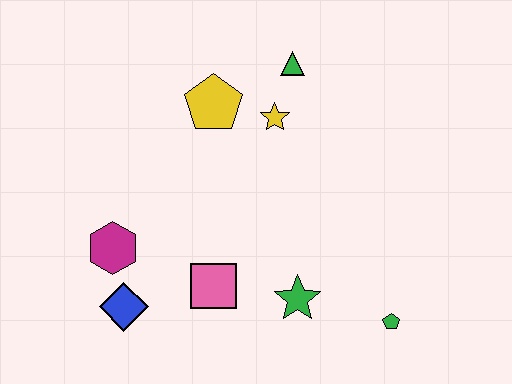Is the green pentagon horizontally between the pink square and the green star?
No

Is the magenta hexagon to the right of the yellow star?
No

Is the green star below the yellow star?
Yes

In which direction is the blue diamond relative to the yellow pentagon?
The blue diamond is below the yellow pentagon.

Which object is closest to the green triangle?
The yellow star is closest to the green triangle.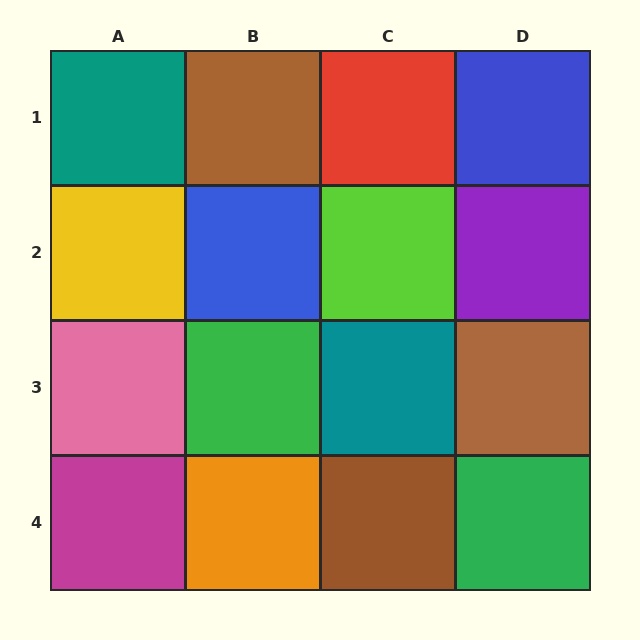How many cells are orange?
1 cell is orange.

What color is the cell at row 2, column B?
Blue.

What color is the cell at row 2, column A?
Yellow.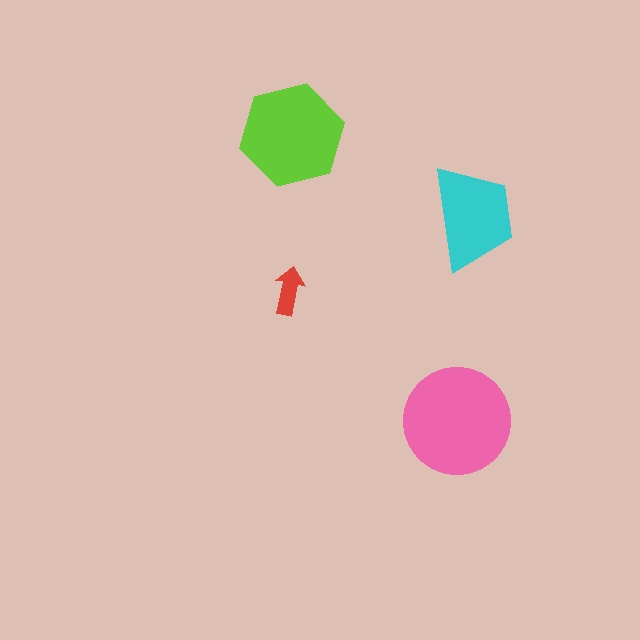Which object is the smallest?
The red arrow.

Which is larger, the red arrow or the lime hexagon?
The lime hexagon.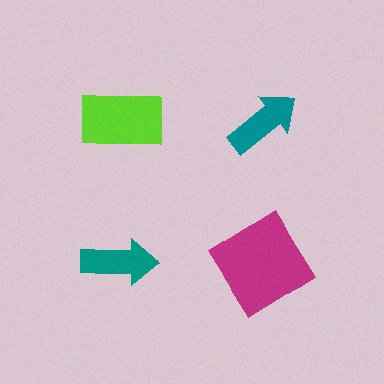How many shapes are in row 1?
2 shapes.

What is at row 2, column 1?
A teal arrow.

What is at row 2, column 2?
A magenta diamond.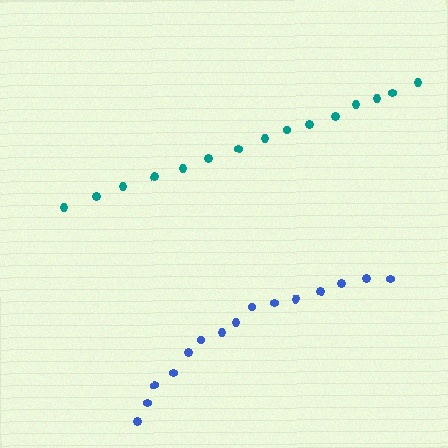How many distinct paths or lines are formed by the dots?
There are 2 distinct paths.